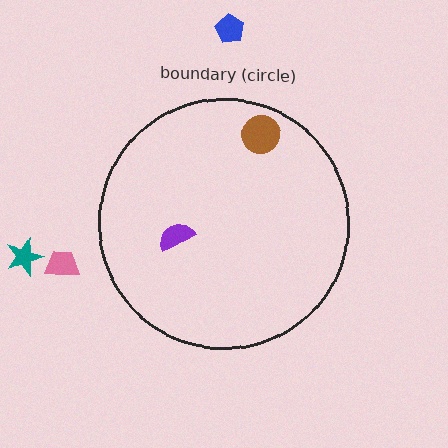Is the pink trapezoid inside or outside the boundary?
Outside.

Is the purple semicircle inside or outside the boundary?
Inside.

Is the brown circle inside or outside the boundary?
Inside.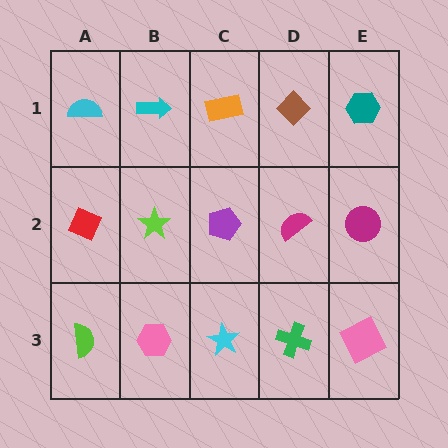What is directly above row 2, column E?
A teal hexagon.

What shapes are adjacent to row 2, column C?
An orange rectangle (row 1, column C), a cyan star (row 3, column C), a lime star (row 2, column B), a magenta semicircle (row 2, column D).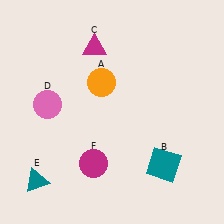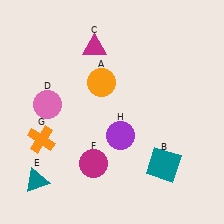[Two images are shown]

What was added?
An orange cross (G), a purple circle (H) were added in Image 2.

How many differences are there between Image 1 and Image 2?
There are 2 differences between the two images.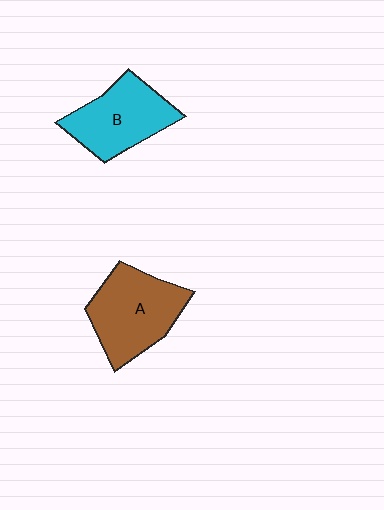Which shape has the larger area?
Shape A (brown).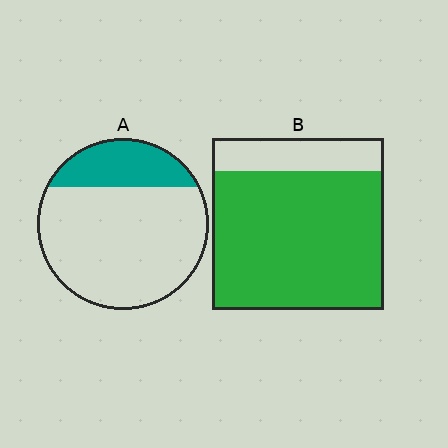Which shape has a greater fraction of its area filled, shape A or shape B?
Shape B.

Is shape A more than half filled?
No.